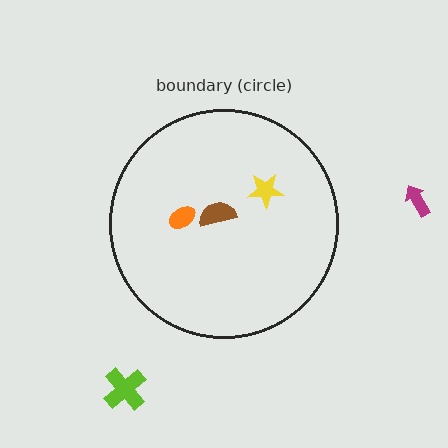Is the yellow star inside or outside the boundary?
Inside.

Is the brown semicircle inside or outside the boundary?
Inside.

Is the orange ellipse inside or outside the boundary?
Inside.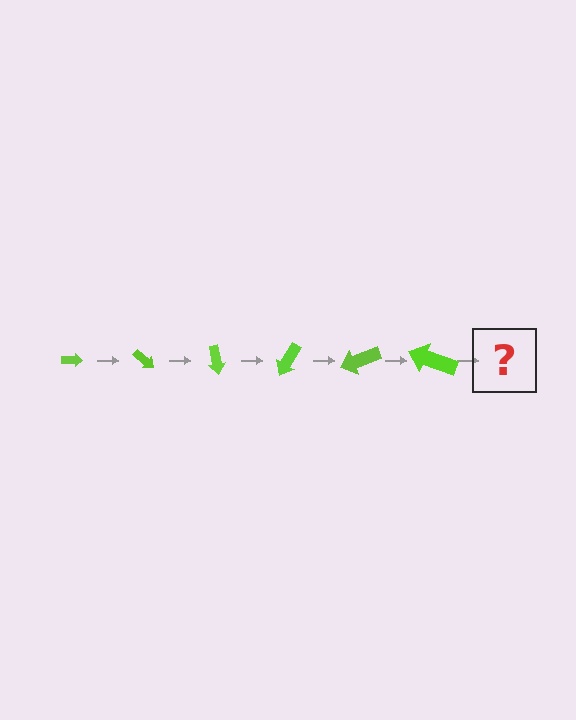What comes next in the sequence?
The next element should be an arrow, larger than the previous one and rotated 240 degrees from the start.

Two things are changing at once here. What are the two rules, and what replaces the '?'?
The two rules are that the arrow grows larger each step and it rotates 40 degrees each step. The '?' should be an arrow, larger than the previous one and rotated 240 degrees from the start.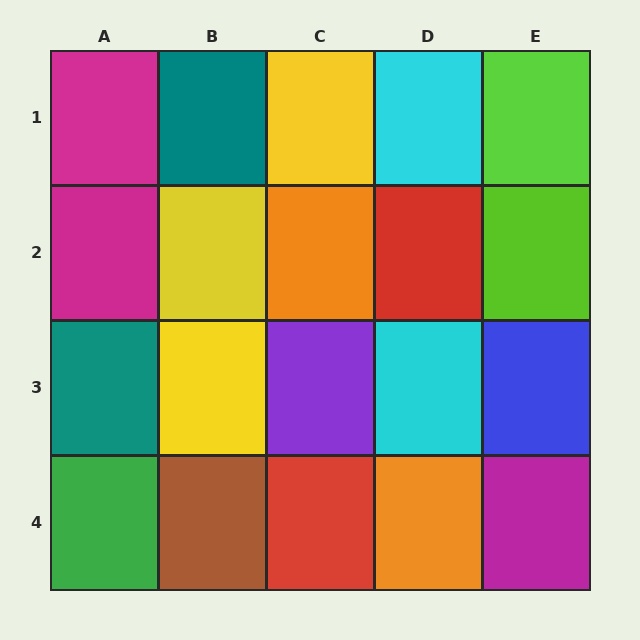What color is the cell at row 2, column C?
Orange.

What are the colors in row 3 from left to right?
Teal, yellow, purple, cyan, blue.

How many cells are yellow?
3 cells are yellow.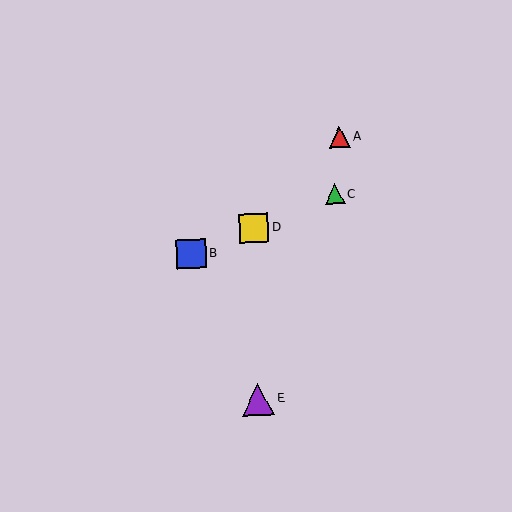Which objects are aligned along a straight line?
Objects B, C, D are aligned along a straight line.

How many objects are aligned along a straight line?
3 objects (B, C, D) are aligned along a straight line.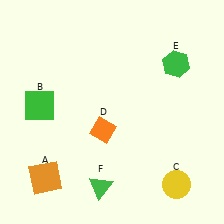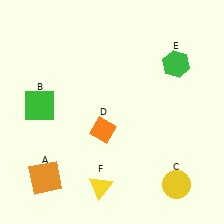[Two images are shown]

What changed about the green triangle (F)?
In Image 1, F is green. In Image 2, it changed to yellow.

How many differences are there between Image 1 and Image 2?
There is 1 difference between the two images.